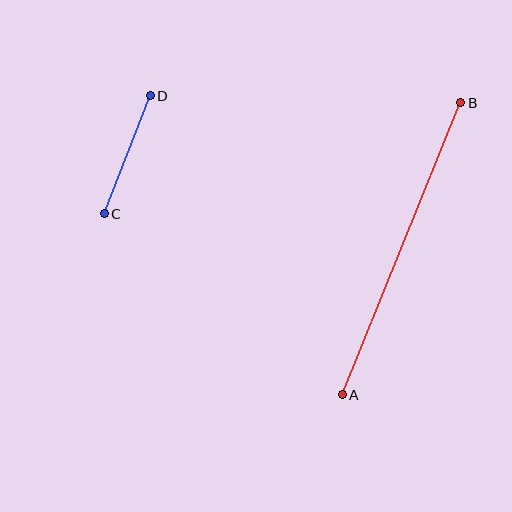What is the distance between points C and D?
The distance is approximately 127 pixels.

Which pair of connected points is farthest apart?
Points A and B are farthest apart.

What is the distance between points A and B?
The distance is approximately 315 pixels.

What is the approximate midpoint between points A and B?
The midpoint is at approximately (402, 249) pixels.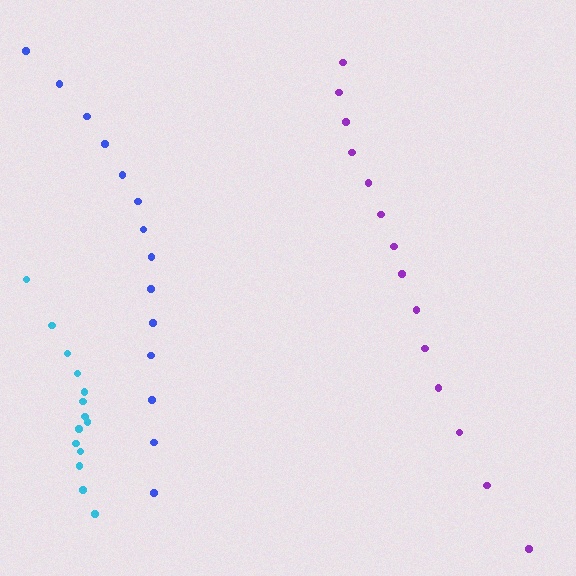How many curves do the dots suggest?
There are 3 distinct paths.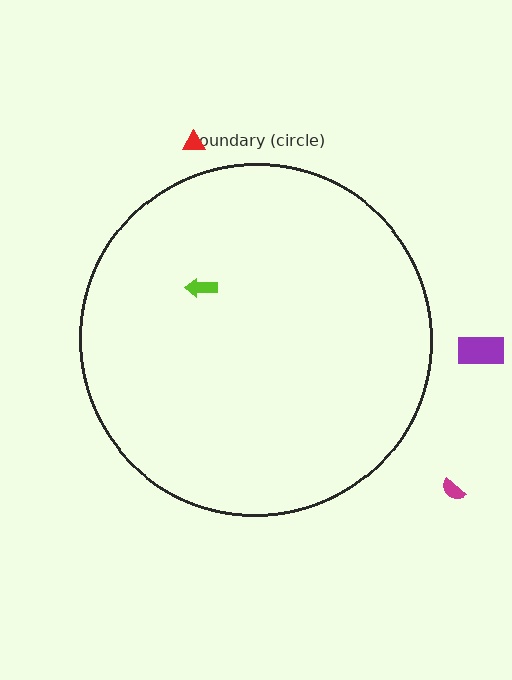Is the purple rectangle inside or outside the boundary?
Outside.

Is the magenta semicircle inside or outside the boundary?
Outside.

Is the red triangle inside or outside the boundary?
Outside.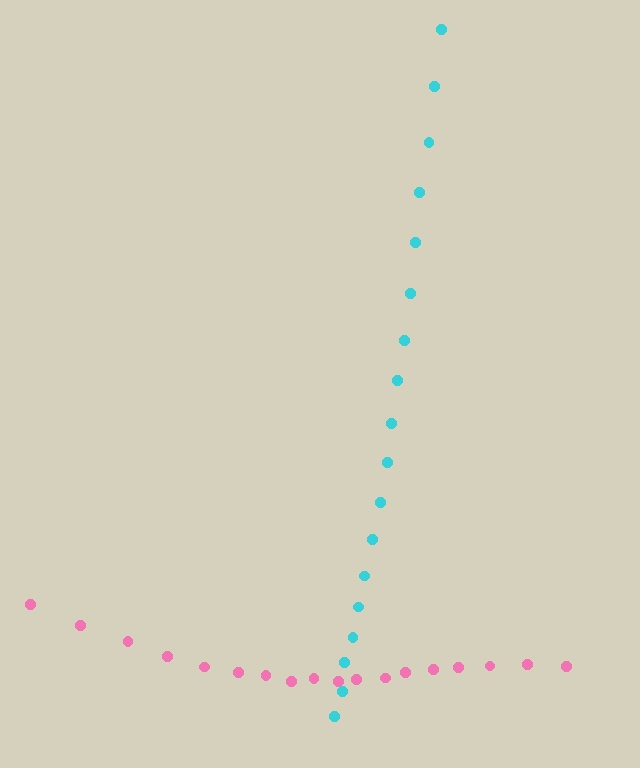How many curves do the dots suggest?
There are 2 distinct paths.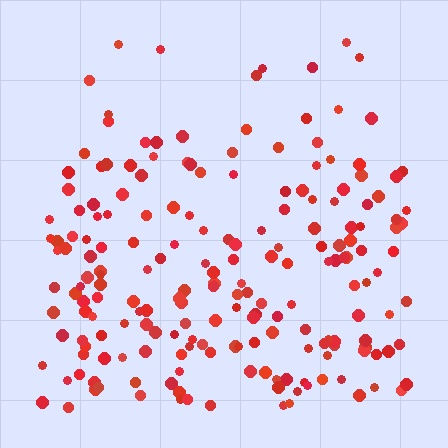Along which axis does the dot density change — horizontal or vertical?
Vertical.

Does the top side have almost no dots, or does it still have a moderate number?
Still a moderate number, just noticeably fewer than the bottom.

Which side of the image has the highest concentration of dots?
The bottom.